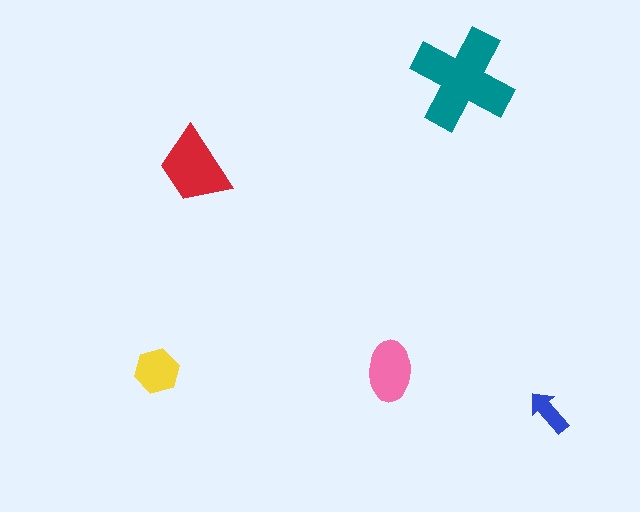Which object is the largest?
The teal cross.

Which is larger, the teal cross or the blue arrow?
The teal cross.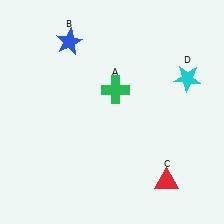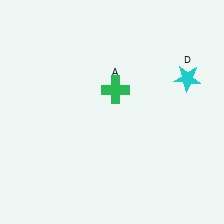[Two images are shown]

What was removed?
The red triangle (C), the blue star (B) were removed in Image 2.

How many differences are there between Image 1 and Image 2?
There are 2 differences between the two images.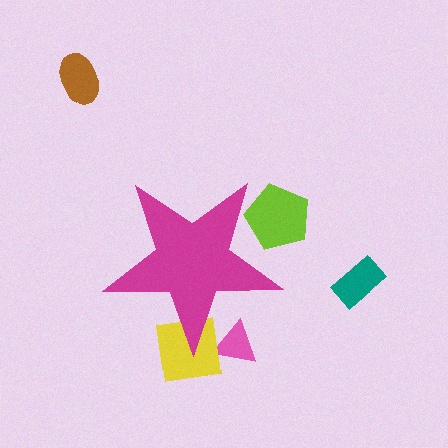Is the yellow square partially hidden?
Yes, the yellow square is partially hidden behind the magenta star.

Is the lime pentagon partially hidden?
Yes, the lime pentagon is partially hidden behind the magenta star.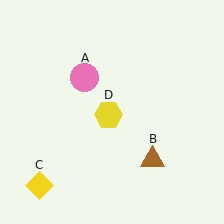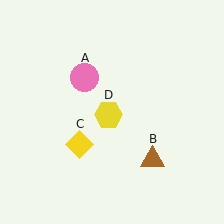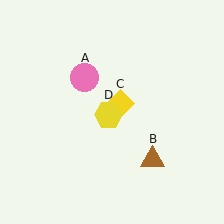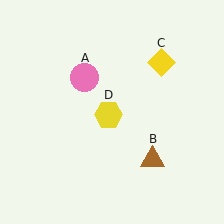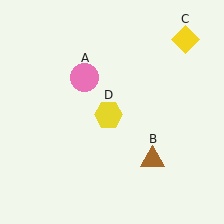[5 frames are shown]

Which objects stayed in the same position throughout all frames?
Pink circle (object A) and brown triangle (object B) and yellow hexagon (object D) remained stationary.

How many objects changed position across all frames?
1 object changed position: yellow diamond (object C).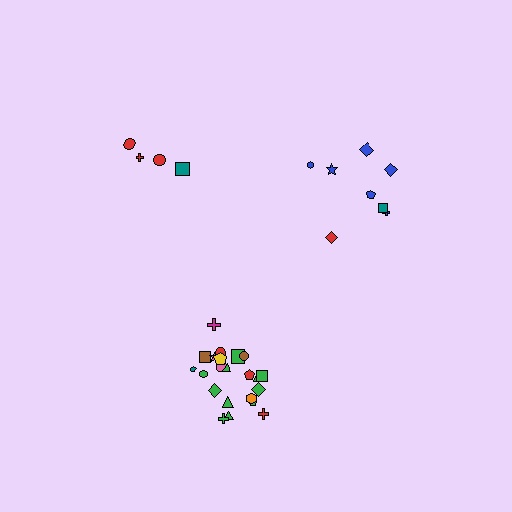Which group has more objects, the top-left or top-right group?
The top-right group.